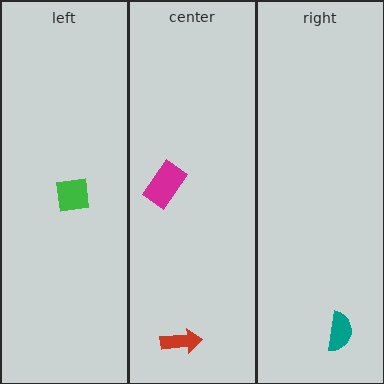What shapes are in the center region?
The magenta rectangle, the red arrow.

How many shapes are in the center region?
2.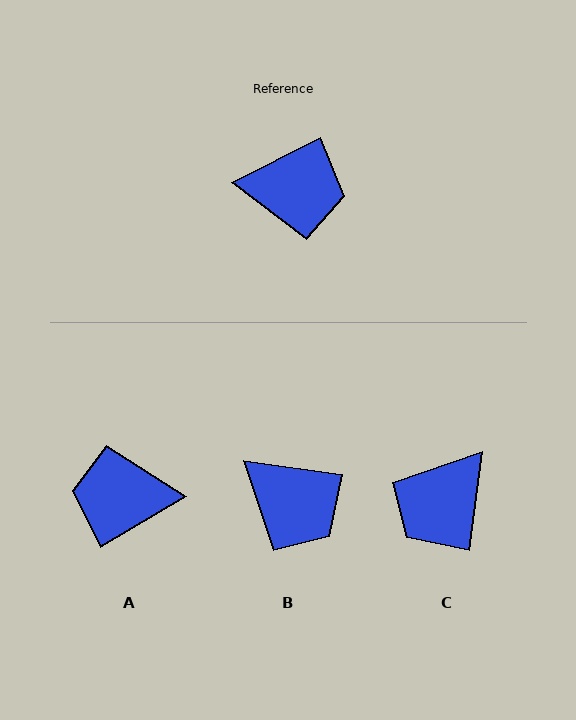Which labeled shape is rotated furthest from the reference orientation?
A, about 176 degrees away.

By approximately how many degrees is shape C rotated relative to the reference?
Approximately 124 degrees clockwise.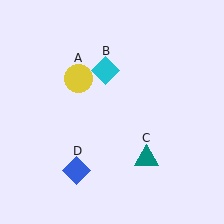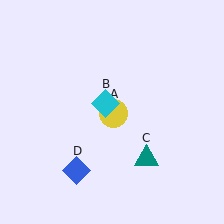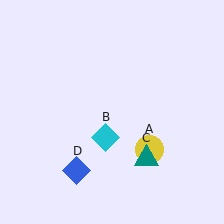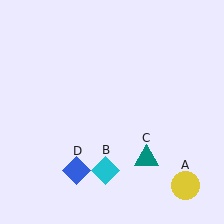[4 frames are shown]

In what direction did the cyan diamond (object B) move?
The cyan diamond (object B) moved down.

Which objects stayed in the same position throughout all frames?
Teal triangle (object C) and blue diamond (object D) remained stationary.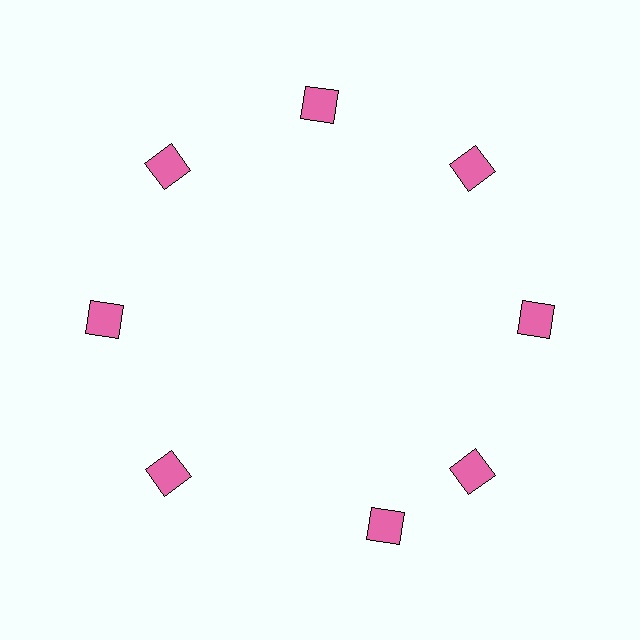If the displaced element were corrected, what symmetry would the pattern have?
It would have 8-fold rotational symmetry — the pattern would map onto itself every 45 degrees.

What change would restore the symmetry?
The symmetry would be restored by rotating it back into even spacing with its neighbors so that all 8 diamonds sit at equal angles and equal distance from the center.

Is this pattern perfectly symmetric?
No. The 8 pink diamonds are arranged in a ring, but one element near the 6 o'clock position is rotated out of alignment along the ring, breaking the 8-fold rotational symmetry.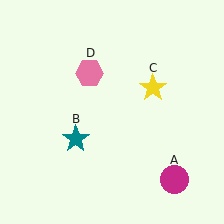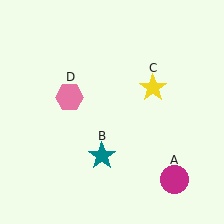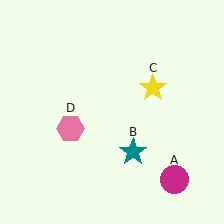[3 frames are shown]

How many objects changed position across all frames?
2 objects changed position: teal star (object B), pink hexagon (object D).